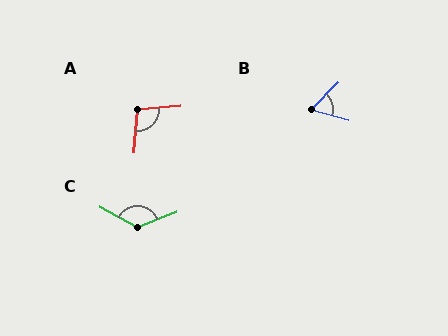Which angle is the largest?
C, at approximately 130 degrees.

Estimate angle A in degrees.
Approximately 99 degrees.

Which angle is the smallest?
B, at approximately 60 degrees.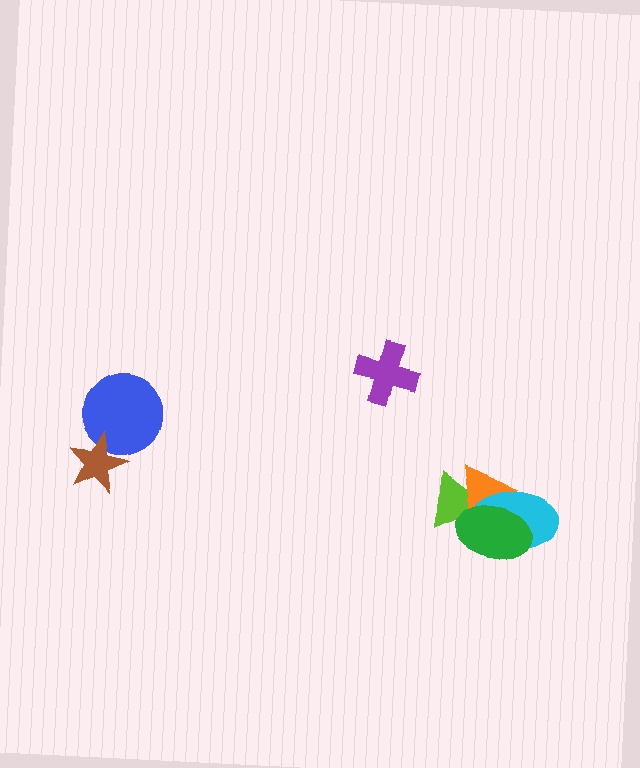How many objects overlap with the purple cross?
0 objects overlap with the purple cross.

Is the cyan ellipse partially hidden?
Yes, it is partially covered by another shape.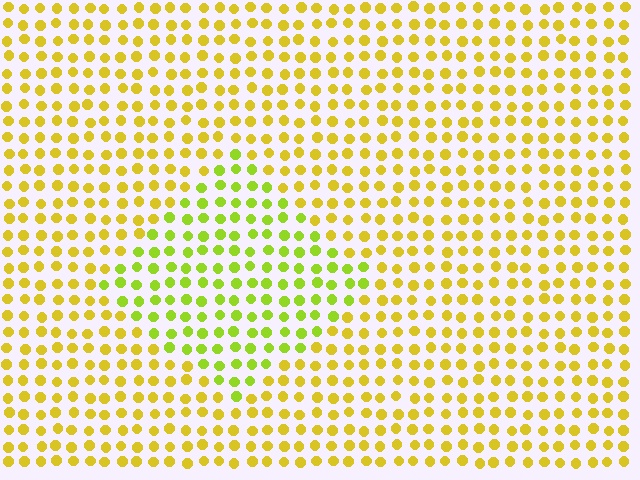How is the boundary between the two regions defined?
The boundary is defined purely by a slight shift in hue (about 30 degrees). Spacing, size, and orientation are identical on both sides.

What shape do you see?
I see a diamond.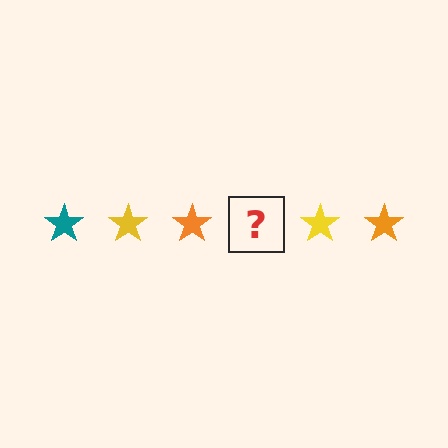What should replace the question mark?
The question mark should be replaced with a teal star.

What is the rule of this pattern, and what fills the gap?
The rule is that the pattern cycles through teal, yellow, orange stars. The gap should be filled with a teal star.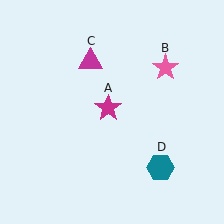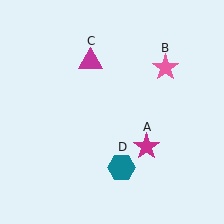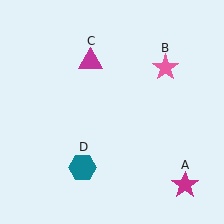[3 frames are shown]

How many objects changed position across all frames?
2 objects changed position: magenta star (object A), teal hexagon (object D).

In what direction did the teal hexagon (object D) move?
The teal hexagon (object D) moved left.